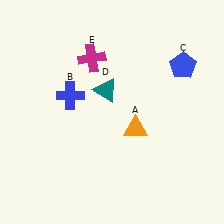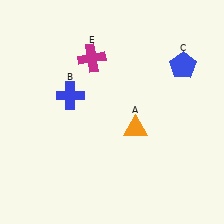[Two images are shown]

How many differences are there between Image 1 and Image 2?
There is 1 difference between the two images.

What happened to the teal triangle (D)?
The teal triangle (D) was removed in Image 2. It was in the top-left area of Image 1.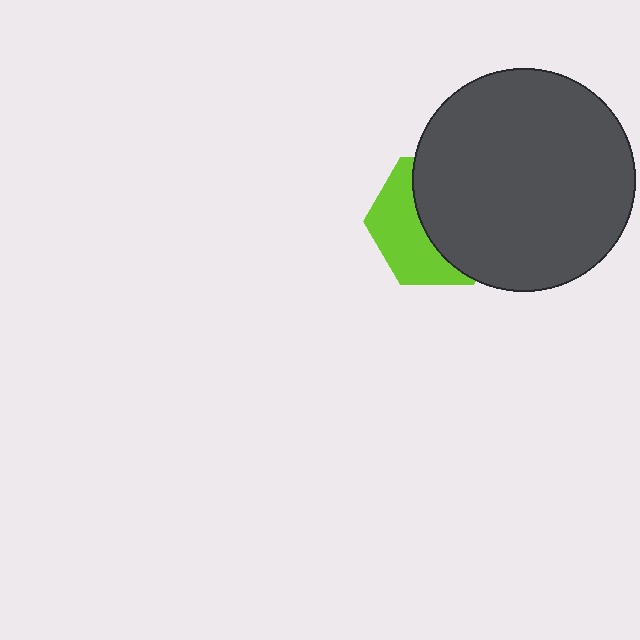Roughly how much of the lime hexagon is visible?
A small part of it is visible (roughly 43%).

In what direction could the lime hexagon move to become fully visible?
The lime hexagon could move left. That would shift it out from behind the dark gray circle entirely.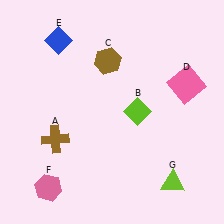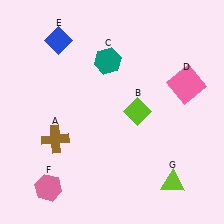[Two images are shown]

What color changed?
The hexagon (C) changed from brown in Image 1 to teal in Image 2.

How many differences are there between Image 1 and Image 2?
There is 1 difference between the two images.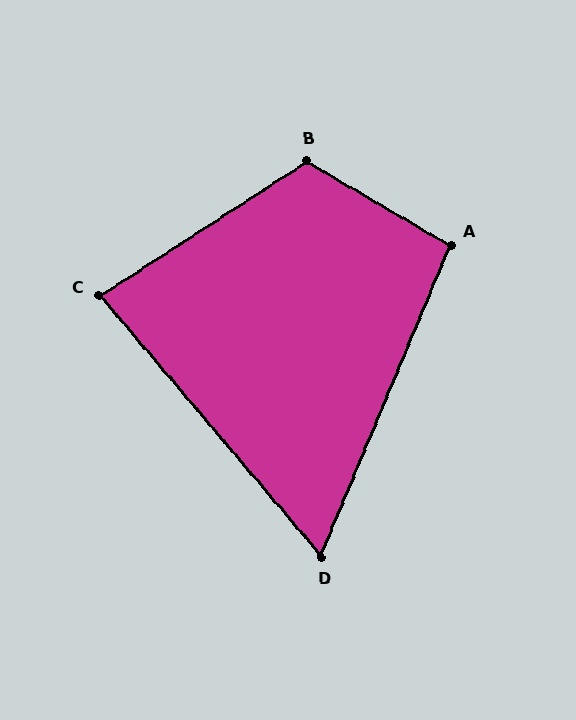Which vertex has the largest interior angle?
B, at approximately 117 degrees.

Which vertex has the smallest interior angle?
D, at approximately 63 degrees.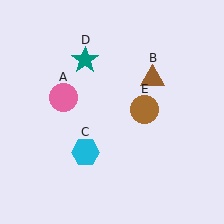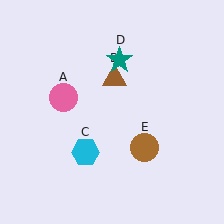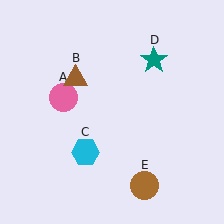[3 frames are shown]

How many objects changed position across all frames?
3 objects changed position: brown triangle (object B), teal star (object D), brown circle (object E).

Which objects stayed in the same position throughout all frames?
Pink circle (object A) and cyan hexagon (object C) remained stationary.